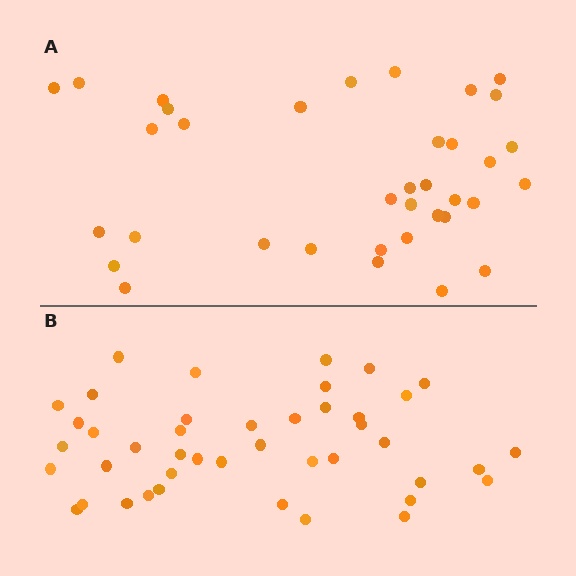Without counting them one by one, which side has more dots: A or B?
Region B (the bottom region) has more dots.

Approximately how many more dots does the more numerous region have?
Region B has roughly 8 or so more dots than region A.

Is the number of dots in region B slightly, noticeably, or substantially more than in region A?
Region B has only slightly more — the two regions are fairly close. The ratio is roughly 1.2 to 1.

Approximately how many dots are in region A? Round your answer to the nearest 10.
About 40 dots. (The exact count is 36, which rounds to 40.)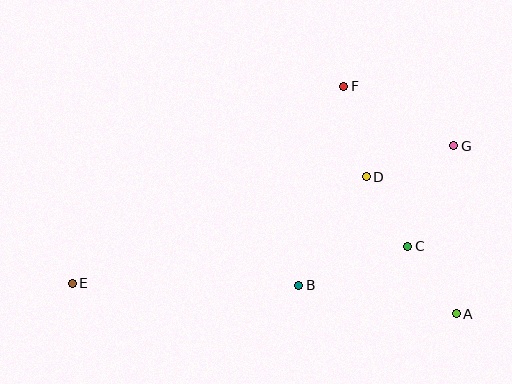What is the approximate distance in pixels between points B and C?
The distance between B and C is approximately 116 pixels.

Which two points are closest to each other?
Points C and D are closest to each other.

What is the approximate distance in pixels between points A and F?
The distance between A and F is approximately 254 pixels.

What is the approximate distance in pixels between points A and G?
The distance between A and G is approximately 168 pixels.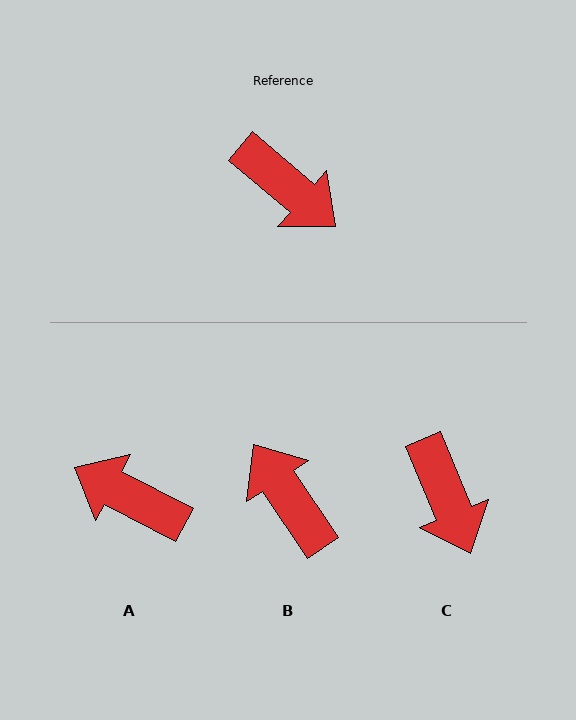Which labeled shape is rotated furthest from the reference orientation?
A, about 167 degrees away.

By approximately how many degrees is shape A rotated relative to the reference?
Approximately 167 degrees clockwise.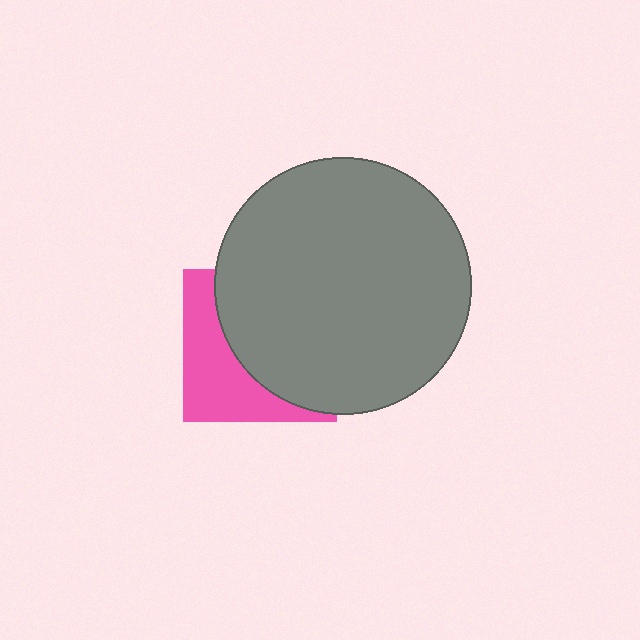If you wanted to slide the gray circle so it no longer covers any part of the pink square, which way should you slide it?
Slide it right — that is the most direct way to separate the two shapes.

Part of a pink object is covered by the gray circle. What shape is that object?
It is a square.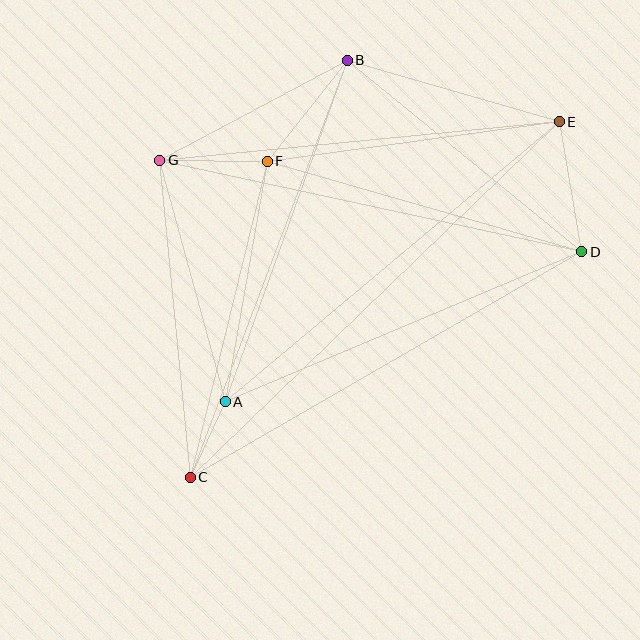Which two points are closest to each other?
Points A and C are closest to each other.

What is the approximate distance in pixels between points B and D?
The distance between B and D is approximately 303 pixels.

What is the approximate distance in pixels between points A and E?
The distance between A and E is approximately 436 pixels.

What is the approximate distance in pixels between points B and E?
The distance between B and E is approximately 221 pixels.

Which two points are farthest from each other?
Points C and E are farthest from each other.